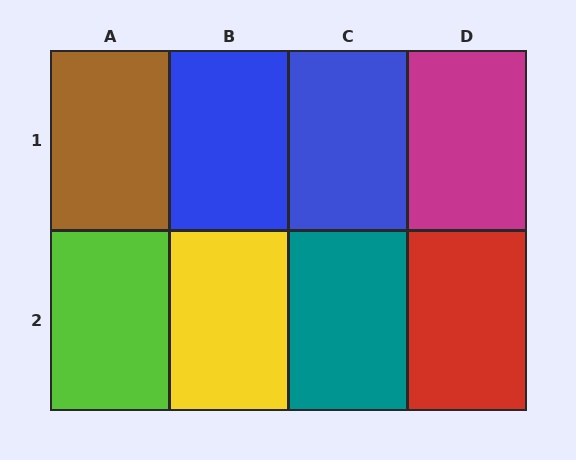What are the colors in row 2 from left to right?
Lime, yellow, teal, red.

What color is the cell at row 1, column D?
Magenta.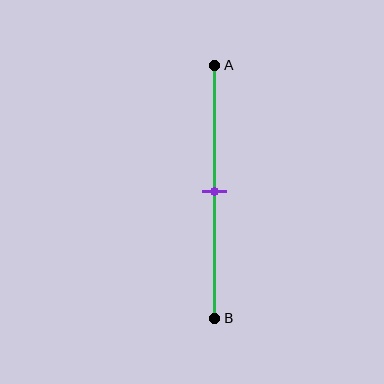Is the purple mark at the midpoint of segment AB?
Yes, the mark is approximately at the midpoint.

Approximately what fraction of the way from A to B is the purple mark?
The purple mark is approximately 50% of the way from A to B.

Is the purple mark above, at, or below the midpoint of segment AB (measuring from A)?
The purple mark is approximately at the midpoint of segment AB.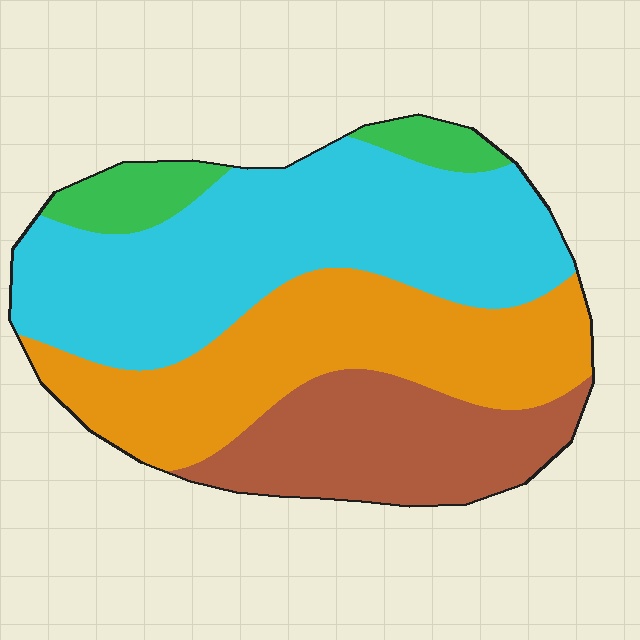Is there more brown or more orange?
Orange.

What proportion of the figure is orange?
Orange covers 31% of the figure.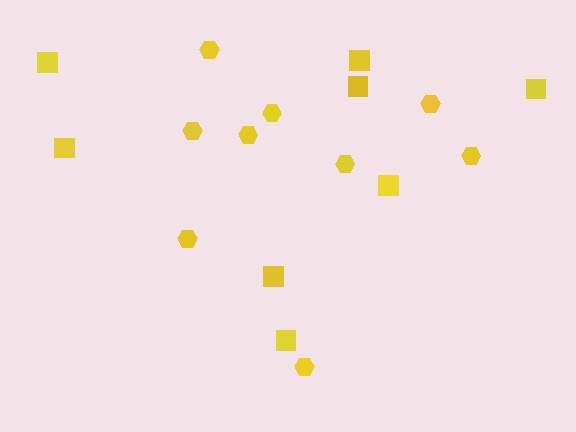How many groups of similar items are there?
There are 2 groups: one group of squares (8) and one group of hexagons (9).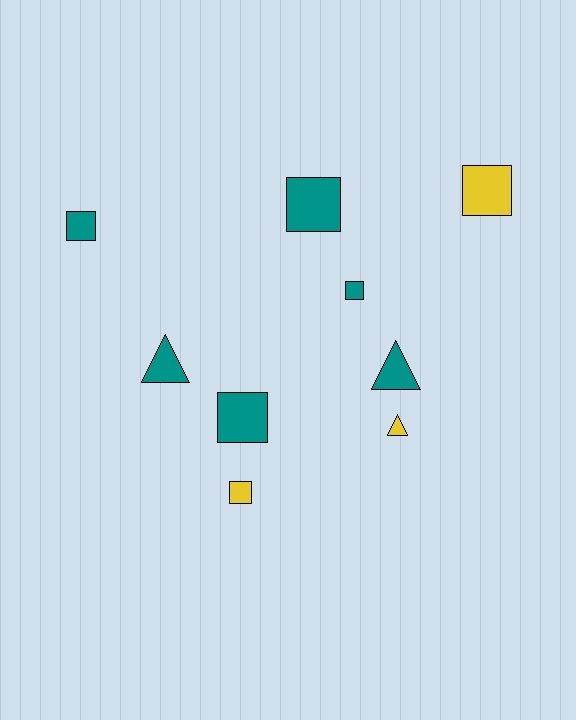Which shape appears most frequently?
Square, with 6 objects.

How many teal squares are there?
There are 4 teal squares.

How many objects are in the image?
There are 9 objects.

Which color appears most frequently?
Teal, with 6 objects.